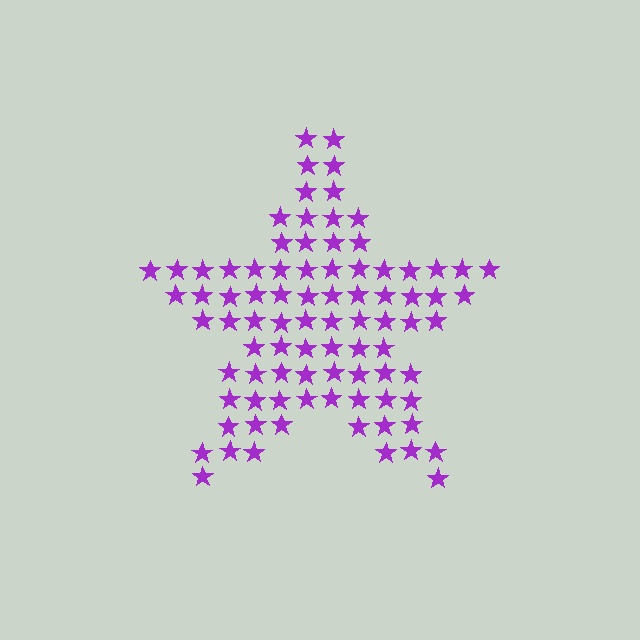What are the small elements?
The small elements are stars.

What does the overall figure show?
The overall figure shows a star.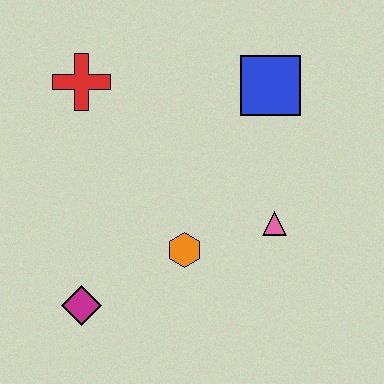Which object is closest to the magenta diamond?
The orange hexagon is closest to the magenta diamond.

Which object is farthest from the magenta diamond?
The blue square is farthest from the magenta diamond.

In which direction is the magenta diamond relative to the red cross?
The magenta diamond is below the red cross.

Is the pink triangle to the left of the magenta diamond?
No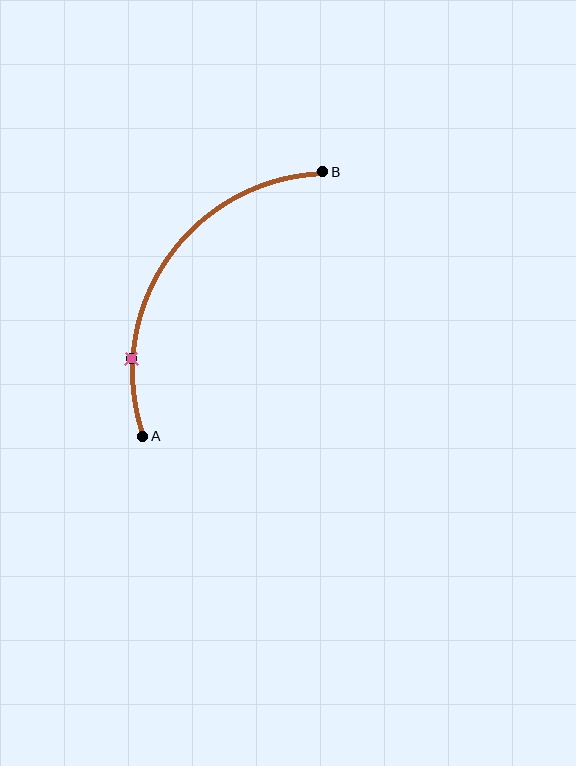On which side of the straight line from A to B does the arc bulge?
The arc bulges above and to the left of the straight line connecting A and B.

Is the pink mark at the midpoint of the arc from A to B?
No. The pink mark lies on the arc but is closer to endpoint A. The arc midpoint would be at the point on the curve equidistant along the arc from both A and B.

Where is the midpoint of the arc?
The arc midpoint is the point on the curve farthest from the straight line joining A and B. It sits above and to the left of that line.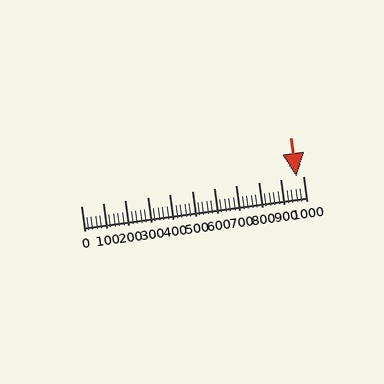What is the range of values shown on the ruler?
The ruler shows values from 0 to 1000.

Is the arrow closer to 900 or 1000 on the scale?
The arrow is closer to 1000.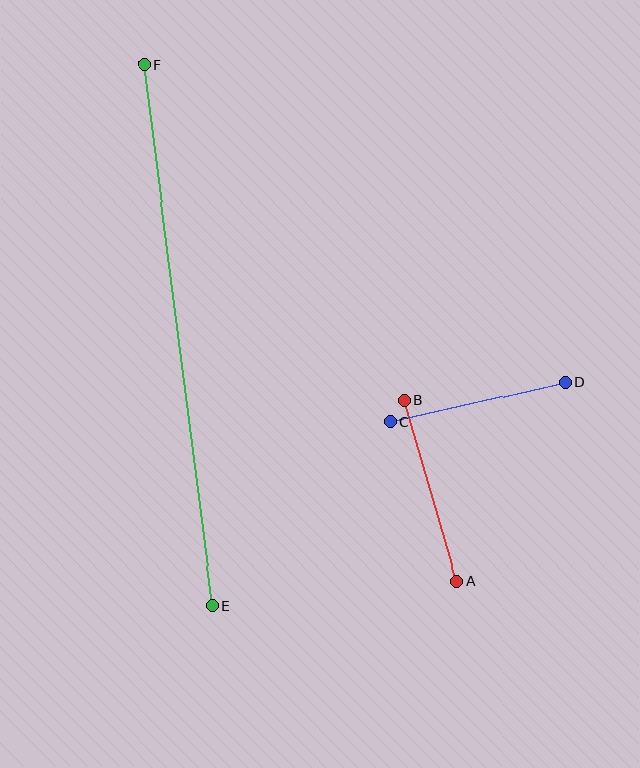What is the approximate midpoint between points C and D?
The midpoint is at approximately (478, 402) pixels.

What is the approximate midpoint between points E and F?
The midpoint is at approximately (178, 335) pixels.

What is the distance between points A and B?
The distance is approximately 188 pixels.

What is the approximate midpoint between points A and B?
The midpoint is at approximately (431, 491) pixels.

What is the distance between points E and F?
The distance is approximately 546 pixels.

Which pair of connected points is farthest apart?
Points E and F are farthest apart.